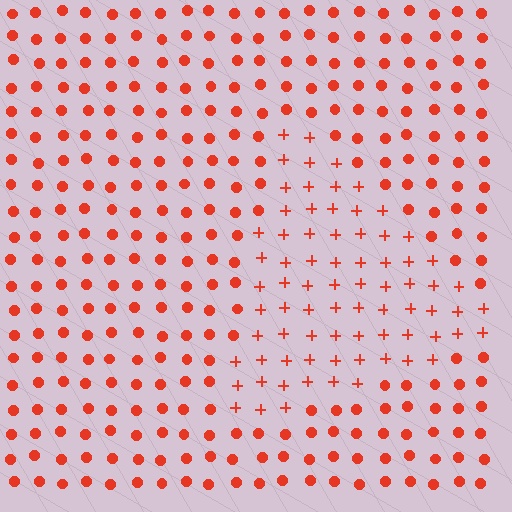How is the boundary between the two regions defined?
The boundary is defined by a change in element shape: plus signs inside vs. circles outside. All elements share the same color and spacing.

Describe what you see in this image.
The image is filled with small red elements arranged in a uniform grid. A triangle-shaped region contains plus signs, while the surrounding area contains circles. The boundary is defined purely by the change in element shape.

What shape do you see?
I see a triangle.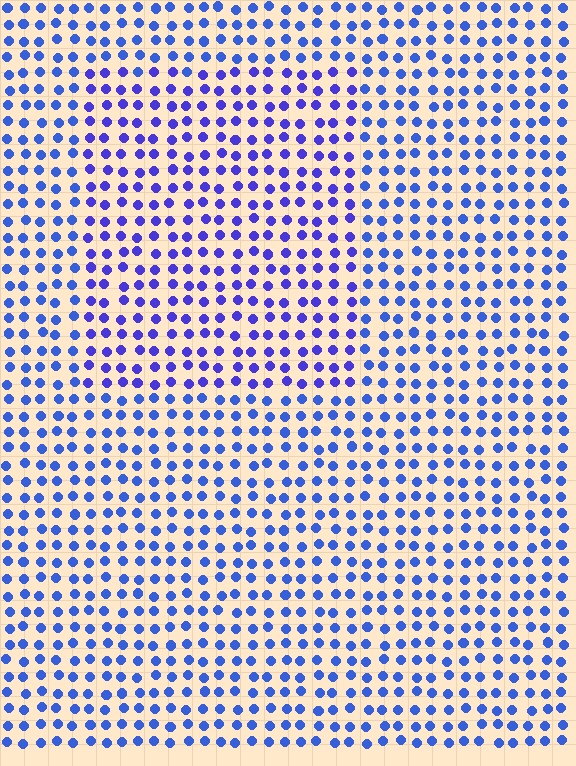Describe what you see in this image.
The image is filled with small blue elements in a uniform arrangement. A rectangle-shaped region is visible where the elements are tinted to a slightly different hue, forming a subtle color boundary.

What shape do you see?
I see a rectangle.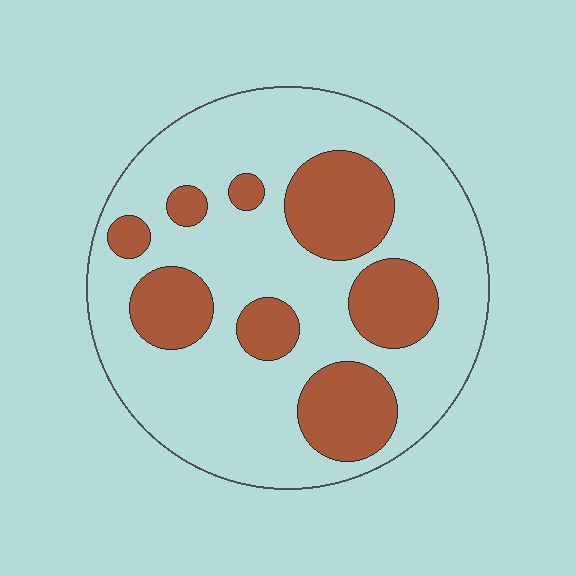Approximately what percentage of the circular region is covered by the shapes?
Approximately 30%.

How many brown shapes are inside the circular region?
8.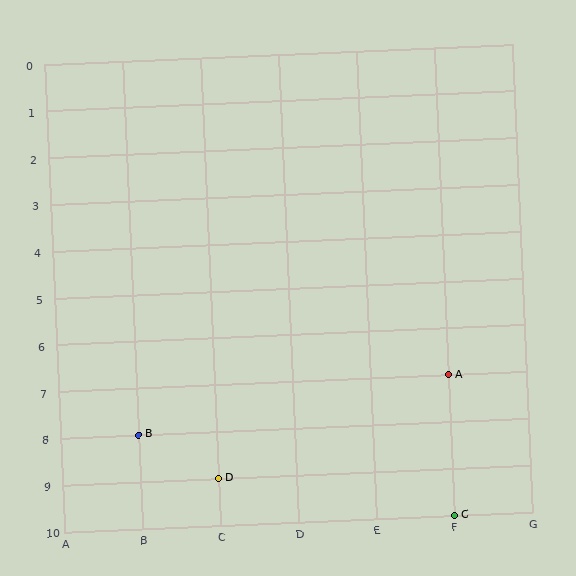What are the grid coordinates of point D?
Point D is at grid coordinates (C, 9).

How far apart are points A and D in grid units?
Points A and D are 3 columns and 2 rows apart (about 3.6 grid units diagonally).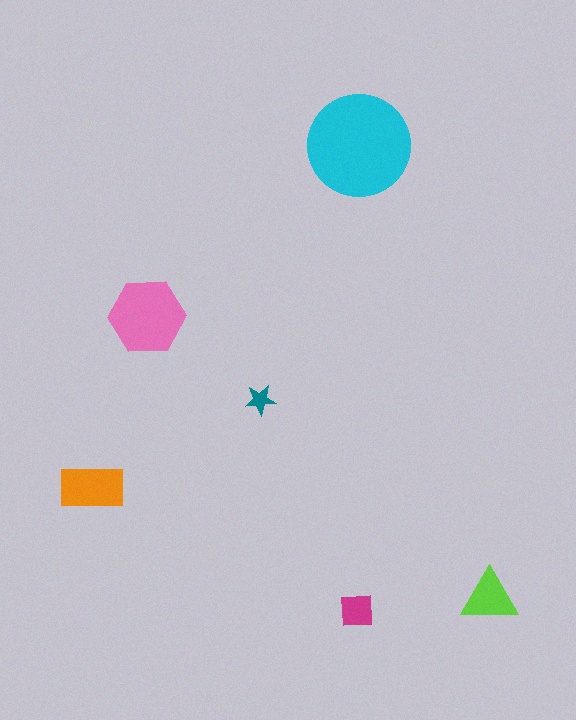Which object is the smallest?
The teal star.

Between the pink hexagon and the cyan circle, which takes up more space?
The cyan circle.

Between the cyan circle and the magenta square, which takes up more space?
The cyan circle.